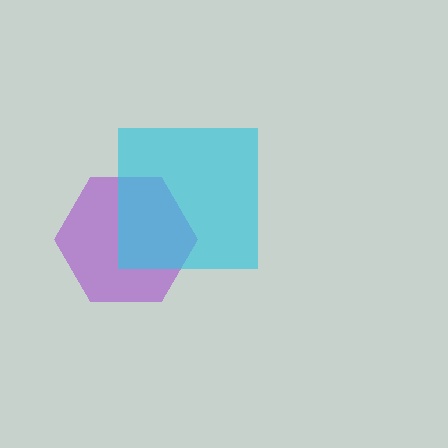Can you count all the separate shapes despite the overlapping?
Yes, there are 2 separate shapes.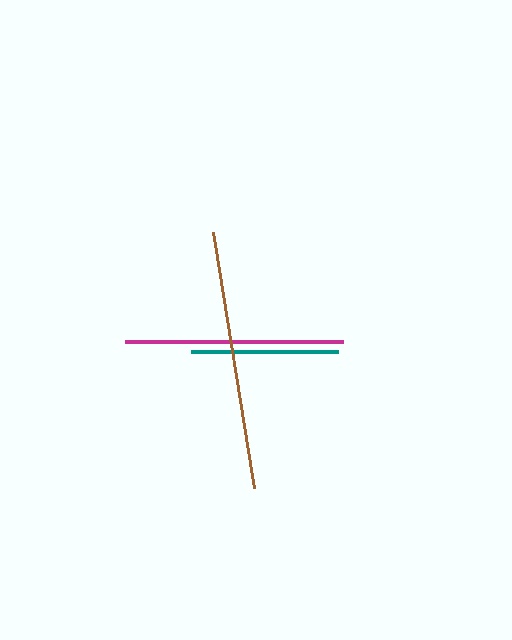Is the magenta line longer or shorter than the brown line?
The brown line is longer than the magenta line.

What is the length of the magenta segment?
The magenta segment is approximately 218 pixels long.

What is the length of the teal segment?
The teal segment is approximately 147 pixels long.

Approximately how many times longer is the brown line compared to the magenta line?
The brown line is approximately 1.2 times the length of the magenta line.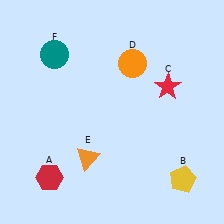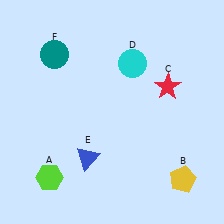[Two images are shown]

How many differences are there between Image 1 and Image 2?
There are 3 differences between the two images.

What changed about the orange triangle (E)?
In Image 1, E is orange. In Image 2, it changed to blue.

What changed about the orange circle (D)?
In Image 1, D is orange. In Image 2, it changed to cyan.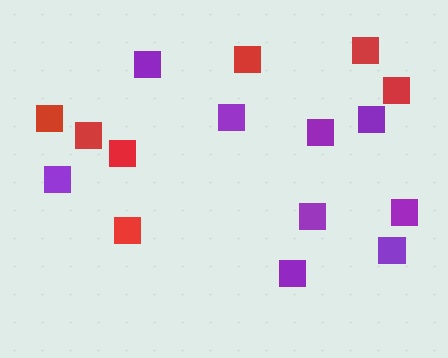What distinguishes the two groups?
There are 2 groups: one group of purple squares (9) and one group of red squares (7).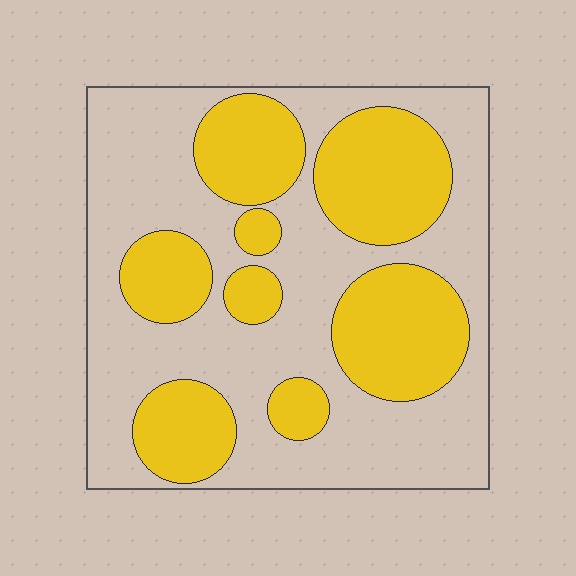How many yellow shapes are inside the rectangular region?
8.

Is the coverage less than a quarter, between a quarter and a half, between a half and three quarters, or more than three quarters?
Between a quarter and a half.